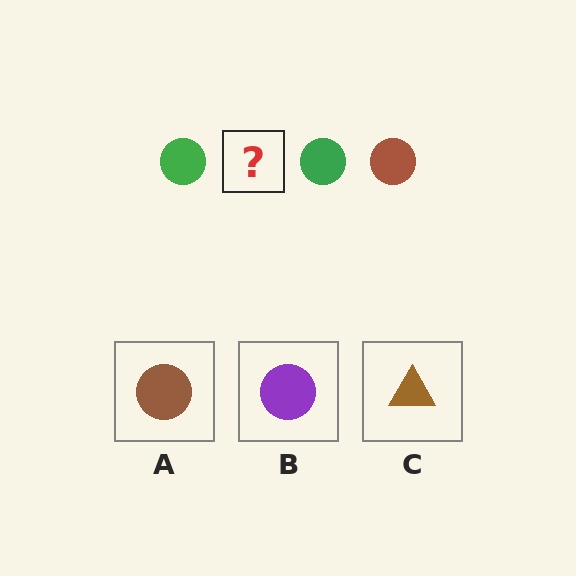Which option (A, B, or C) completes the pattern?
A.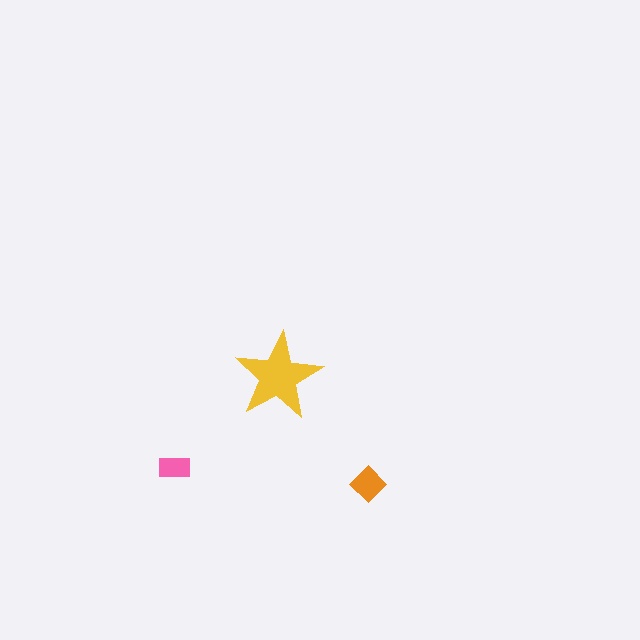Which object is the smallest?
The pink rectangle.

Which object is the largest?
The yellow star.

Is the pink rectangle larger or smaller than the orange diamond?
Smaller.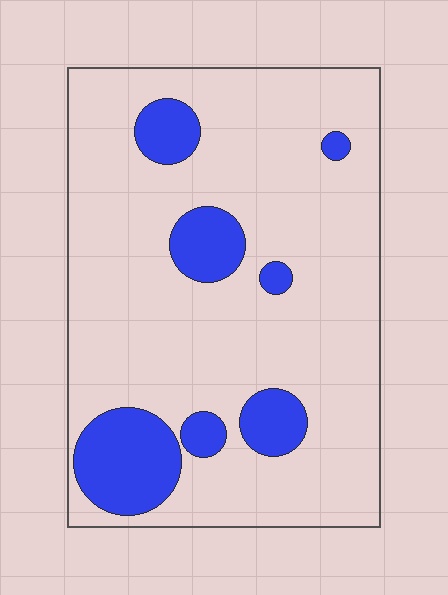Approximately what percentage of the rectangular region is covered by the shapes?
Approximately 15%.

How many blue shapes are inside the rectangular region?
7.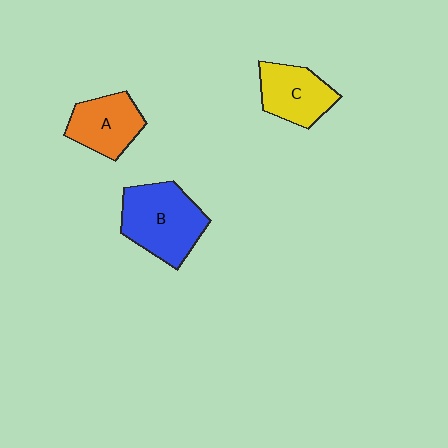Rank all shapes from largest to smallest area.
From largest to smallest: B (blue), C (yellow), A (orange).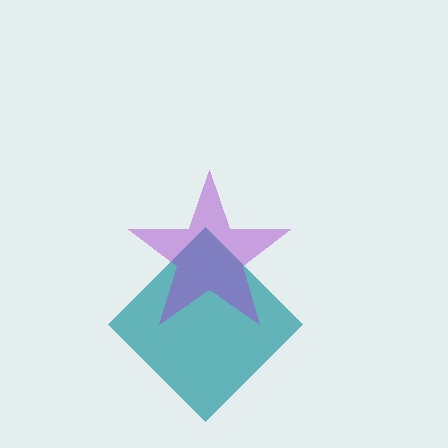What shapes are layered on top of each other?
The layered shapes are: a teal diamond, a purple star.